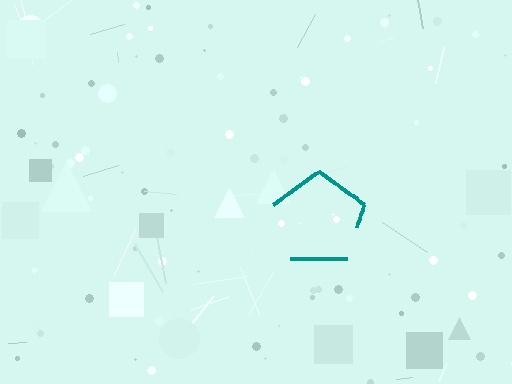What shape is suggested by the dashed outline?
The dashed outline suggests a pentagon.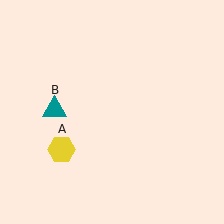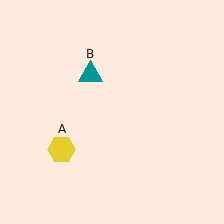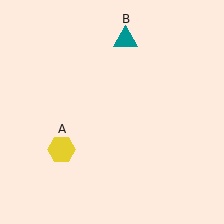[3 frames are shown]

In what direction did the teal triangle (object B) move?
The teal triangle (object B) moved up and to the right.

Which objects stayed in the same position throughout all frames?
Yellow hexagon (object A) remained stationary.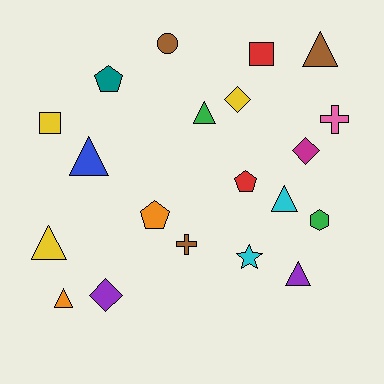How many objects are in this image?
There are 20 objects.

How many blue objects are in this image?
There is 1 blue object.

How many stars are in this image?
There is 1 star.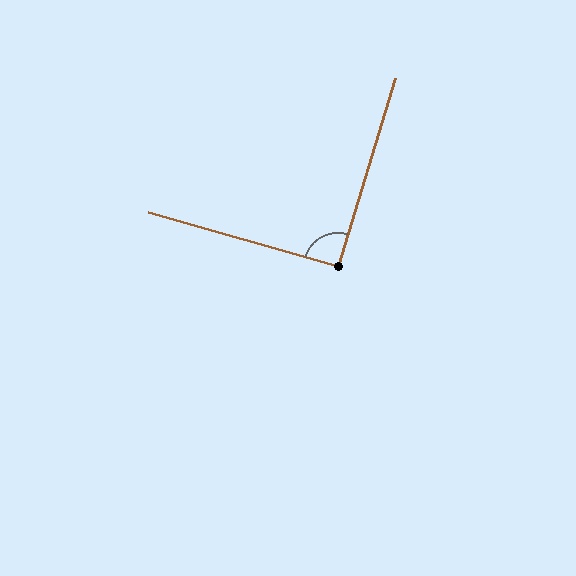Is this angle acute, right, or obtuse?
It is approximately a right angle.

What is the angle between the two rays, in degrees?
Approximately 91 degrees.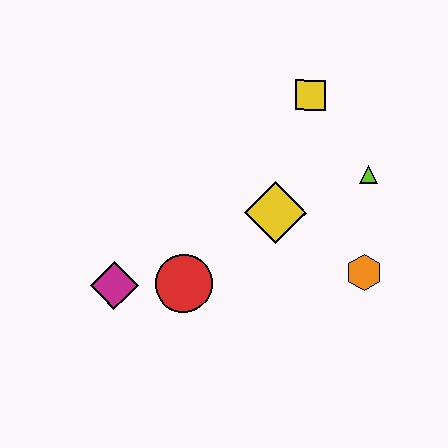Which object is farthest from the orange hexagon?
The magenta diamond is farthest from the orange hexagon.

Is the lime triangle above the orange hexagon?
Yes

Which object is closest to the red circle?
The magenta diamond is closest to the red circle.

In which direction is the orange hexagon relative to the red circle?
The orange hexagon is to the right of the red circle.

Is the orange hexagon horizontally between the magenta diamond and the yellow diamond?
No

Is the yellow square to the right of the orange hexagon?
No